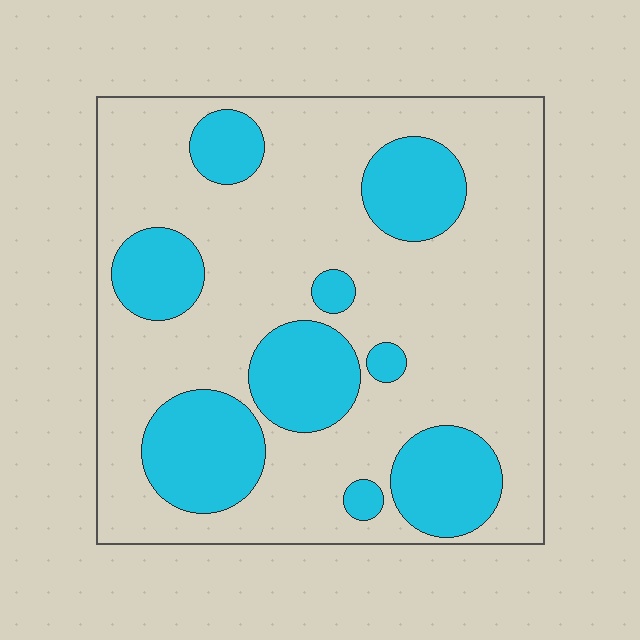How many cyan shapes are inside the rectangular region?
9.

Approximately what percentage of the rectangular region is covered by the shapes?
Approximately 30%.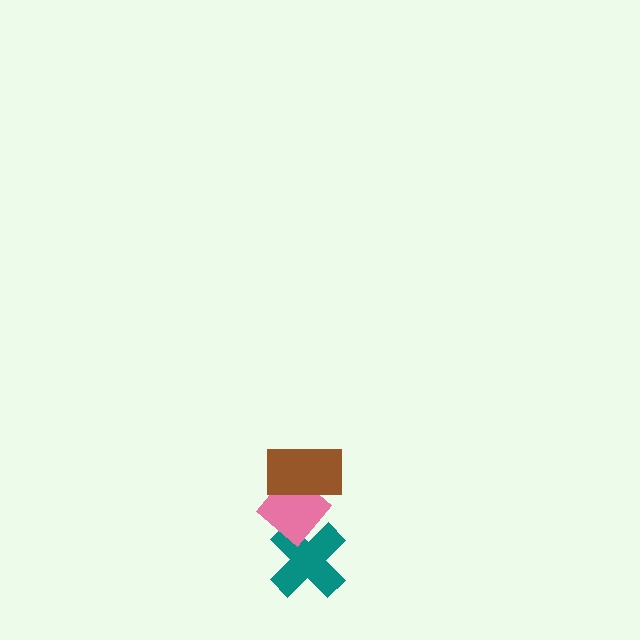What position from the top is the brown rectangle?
The brown rectangle is 1st from the top.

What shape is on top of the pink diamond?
The brown rectangle is on top of the pink diamond.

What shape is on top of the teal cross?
The pink diamond is on top of the teal cross.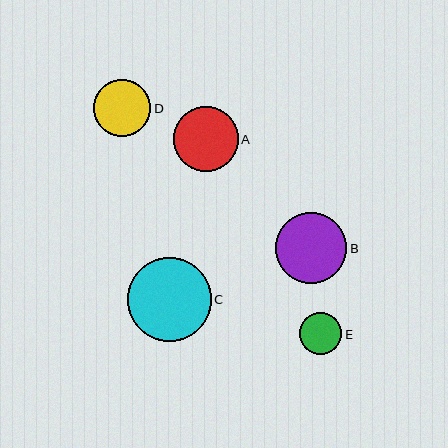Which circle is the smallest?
Circle E is the smallest with a size of approximately 42 pixels.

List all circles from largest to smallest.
From largest to smallest: C, B, A, D, E.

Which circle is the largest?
Circle C is the largest with a size of approximately 83 pixels.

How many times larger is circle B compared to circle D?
Circle B is approximately 1.2 times the size of circle D.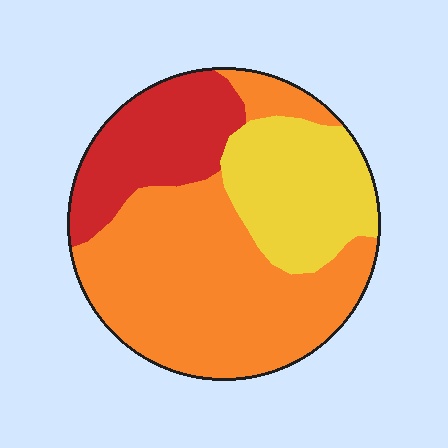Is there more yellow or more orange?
Orange.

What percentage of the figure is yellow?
Yellow covers about 25% of the figure.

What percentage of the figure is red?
Red covers roughly 20% of the figure.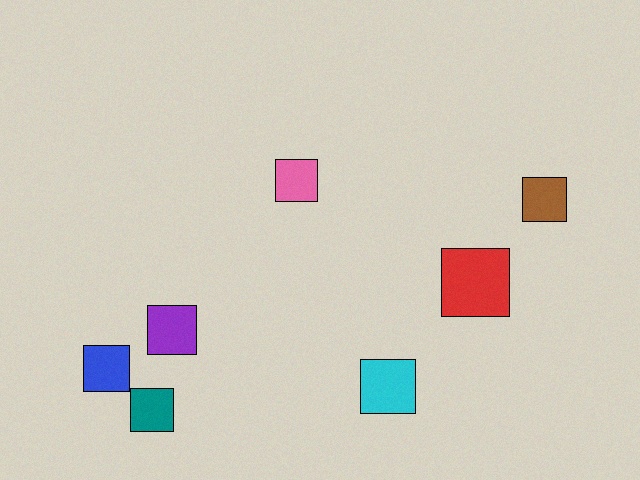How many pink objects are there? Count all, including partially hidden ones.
There is 1 pink object.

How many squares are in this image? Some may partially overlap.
There are 7 squares.